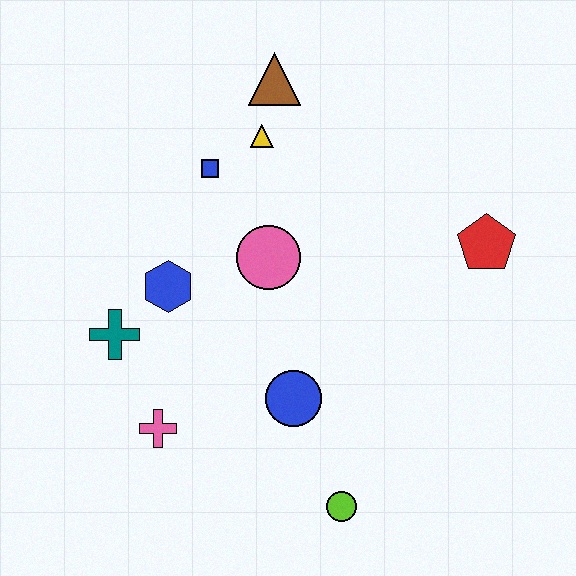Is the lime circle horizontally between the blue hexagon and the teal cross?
No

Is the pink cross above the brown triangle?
No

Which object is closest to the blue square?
The yellow triangle is closest to the blue square.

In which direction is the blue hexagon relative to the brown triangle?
The blue hexagon is below the brown triangle.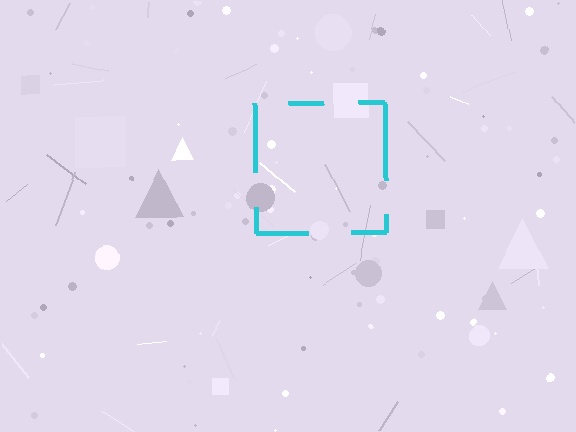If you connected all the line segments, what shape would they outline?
They would outline a square.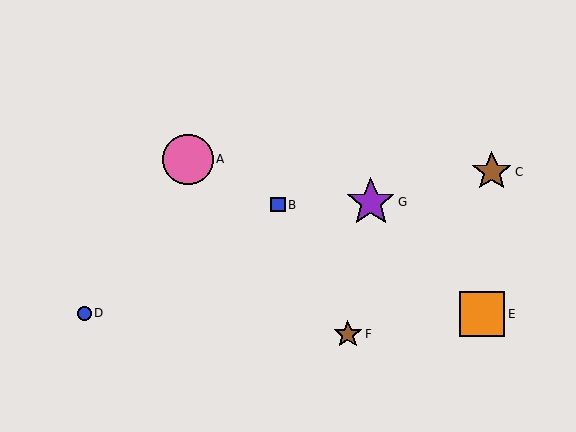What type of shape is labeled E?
Shape E is an orange square.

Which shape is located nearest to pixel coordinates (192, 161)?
The pink circle (labeled A) at (188, 159) is nearest to that location.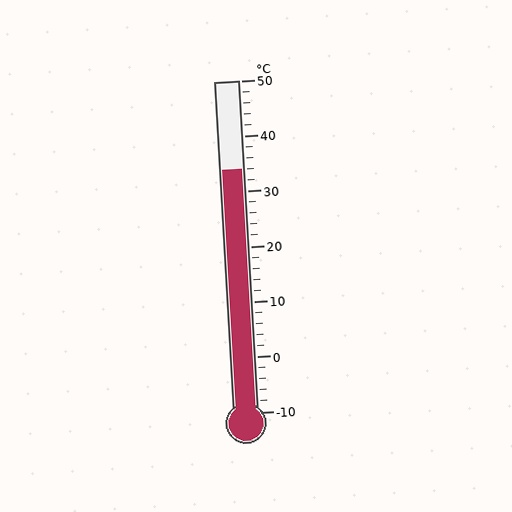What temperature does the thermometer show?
The thermometer shows approximately 34°C.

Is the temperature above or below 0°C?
The temperature is above 0°C.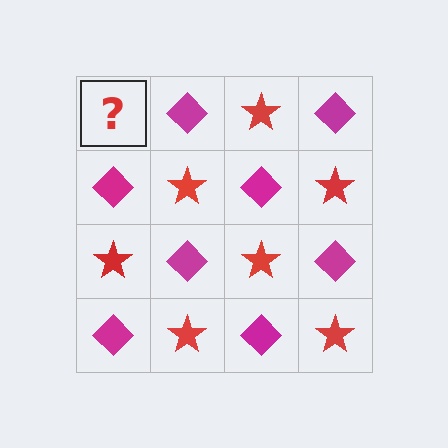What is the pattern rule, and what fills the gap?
The rule is that it alternates red star and magenta diamond in a checkerboard pattern. The gap should be filled with a red star.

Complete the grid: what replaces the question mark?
The question mark should be replaced with a red star.